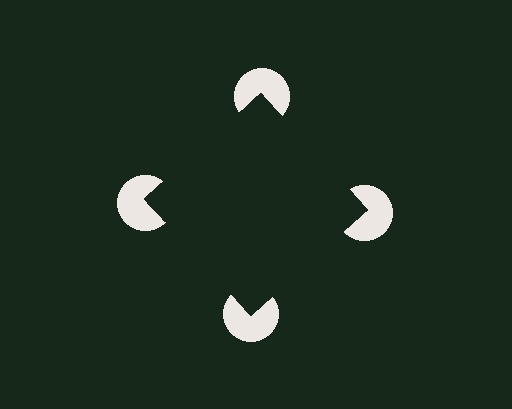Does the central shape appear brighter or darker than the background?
It typically appears slightly darker than the background, even though no actual brightness change is drawn.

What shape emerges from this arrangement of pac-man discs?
An illusory square — its edges are inferred from the aligned wedge cuts in the pac-man discs, not physically drawn.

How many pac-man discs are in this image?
There are 4 — one at each vertex of the illusory square.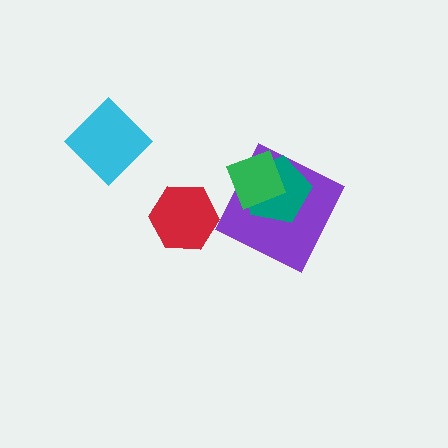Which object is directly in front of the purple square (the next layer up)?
The teal pentagon is directly in front of the purple square.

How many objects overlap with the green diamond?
2 objects overlap with the green diamond.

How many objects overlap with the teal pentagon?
2 objects overlap with the teal pentagon.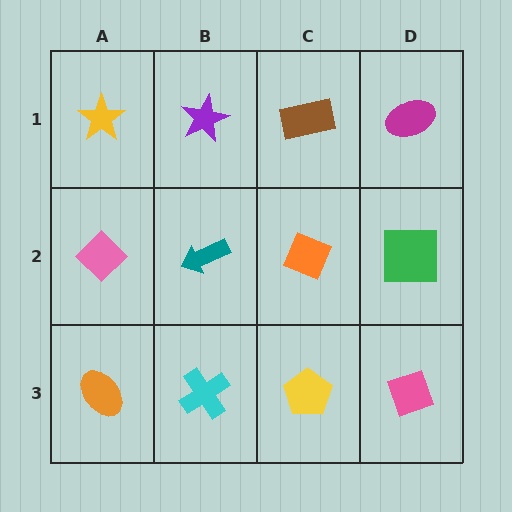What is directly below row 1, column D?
A green square.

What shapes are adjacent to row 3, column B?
A teal arrow (row 2, column B), an orange ellipse (row 3, column A), a yellow pentagon (row 3, column C).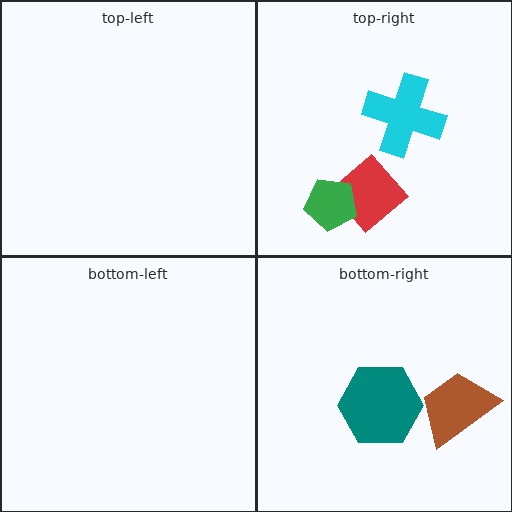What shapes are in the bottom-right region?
The teal hexagon, the brown trapezoid.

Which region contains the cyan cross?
The top-right region.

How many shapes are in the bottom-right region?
2.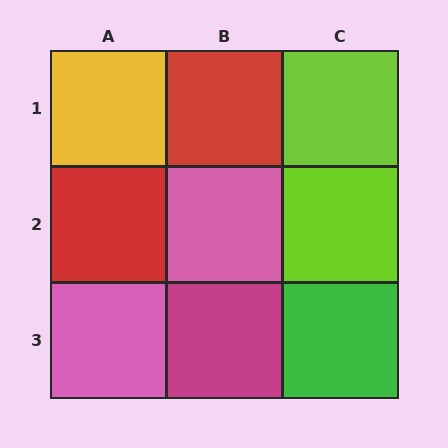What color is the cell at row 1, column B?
Red.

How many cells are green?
1 cell is green.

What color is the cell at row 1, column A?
Yellow.